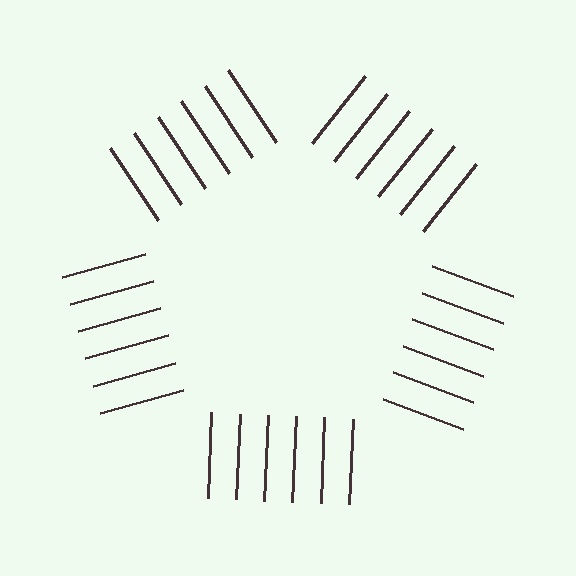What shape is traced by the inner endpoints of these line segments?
An illusory pentagon — the line segments terminate on its edges but no continuous stroke is drawn.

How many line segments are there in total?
30 — 6 along each of the 5 edges.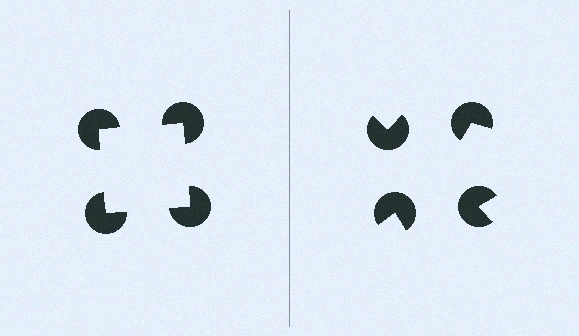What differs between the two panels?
The pac-man discs are positioned identically on both sides; only the wedge orientations differ. On the left they align to a square; on the right they are misaligned.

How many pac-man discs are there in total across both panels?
8 — 4 on each side.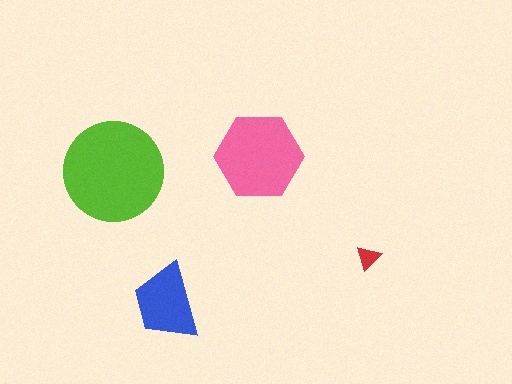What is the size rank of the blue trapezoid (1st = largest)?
3rd.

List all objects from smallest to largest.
The red triangle, the blue trapezoid, the pink hexagon, the lime circle.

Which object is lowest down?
The blue trapezoid is bottommost.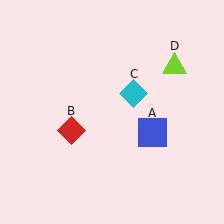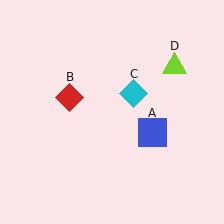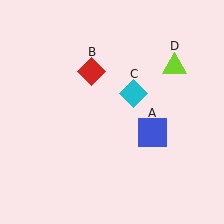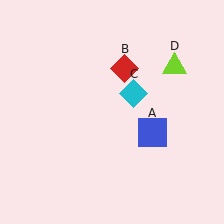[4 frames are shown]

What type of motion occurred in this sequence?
The red diamond (object B) rotated clockwise around the center of the scene.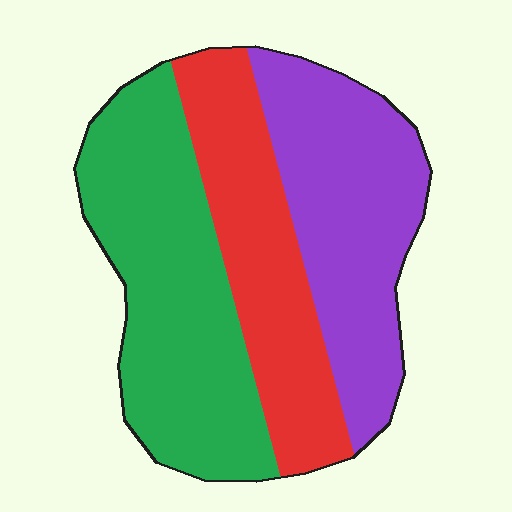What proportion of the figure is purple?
Purple takes up about one third (1/3) of the figure.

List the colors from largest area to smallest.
From largest to smallest: green, purple, red.